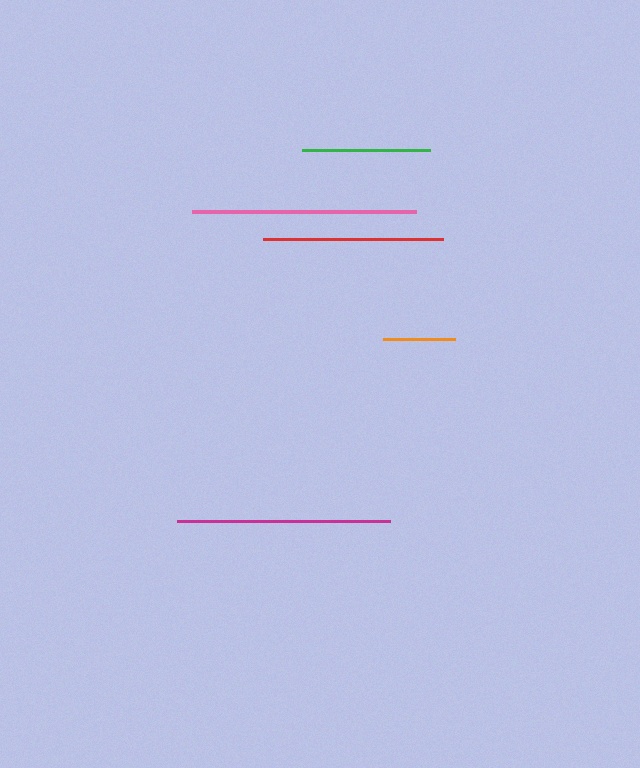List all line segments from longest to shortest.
From longest to shortest: pink, magenta, red, green, orange.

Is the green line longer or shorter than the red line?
The red line is longer than the green line.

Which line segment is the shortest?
The orange line is the shortest at approximately 72 pixels.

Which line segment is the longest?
The pink line is the longest at approximately 224 pixels.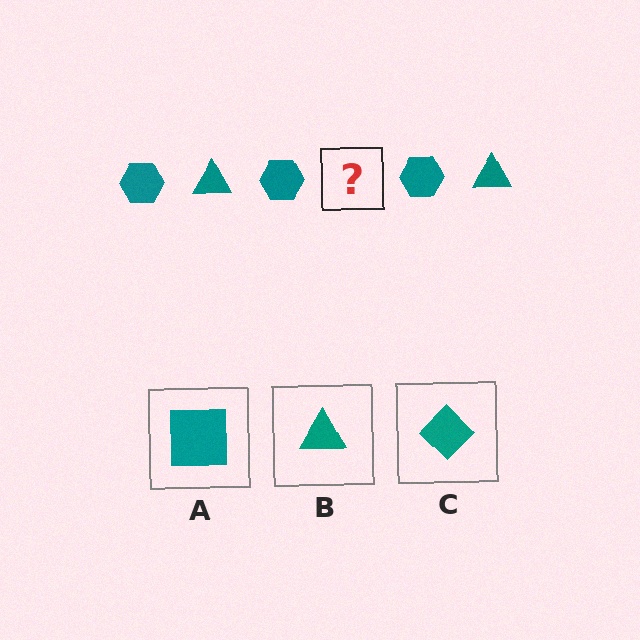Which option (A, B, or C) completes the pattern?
B.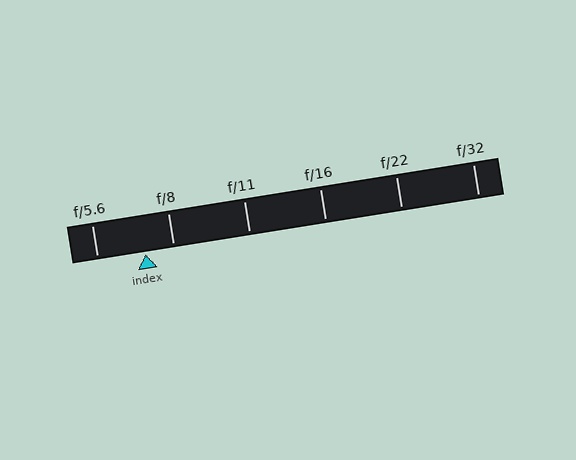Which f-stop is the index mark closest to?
The index mark is closest to f/8.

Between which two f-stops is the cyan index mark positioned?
The index mark is between f/5.6 and f/8.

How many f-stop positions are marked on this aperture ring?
There are 6 f-stop positions marked.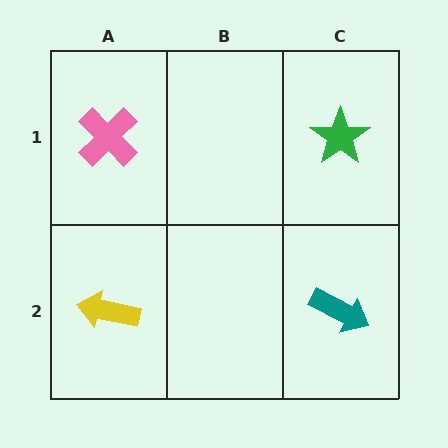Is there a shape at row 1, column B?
No, that cell is empty.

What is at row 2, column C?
A teal arrow.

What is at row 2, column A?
A yellow arrow.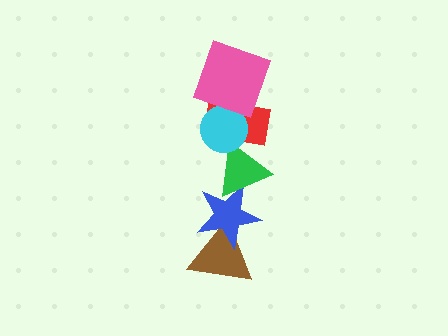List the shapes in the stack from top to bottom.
From top to bottom: the pink square, the cyan circle, the red rectangle, the green triangle, the blue star, the brown triangle.